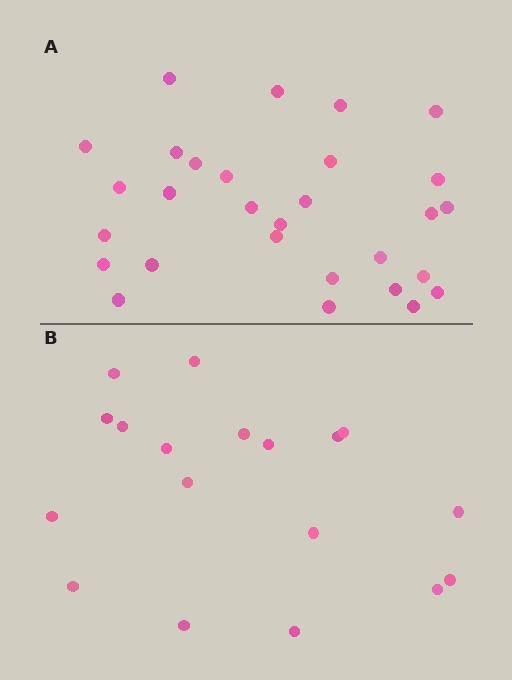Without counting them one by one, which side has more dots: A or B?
Region A (the top region) has more dots.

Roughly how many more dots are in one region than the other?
Region A has roughly 12 or so more dots than region B.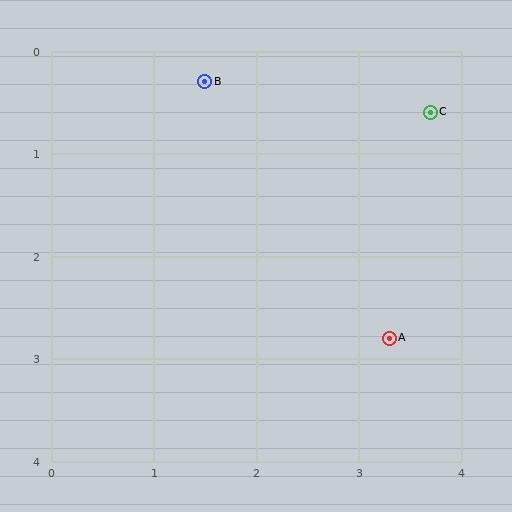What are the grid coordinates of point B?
Point B is at approximately (1.5, 0.3).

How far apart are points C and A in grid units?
Points C and A are about 2.2 grid units apart.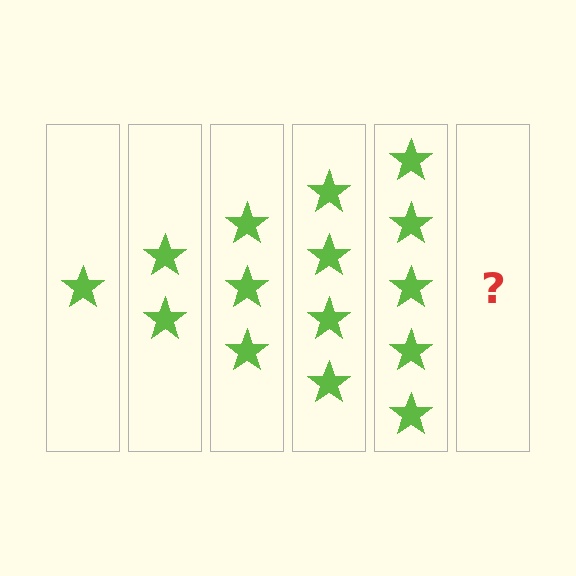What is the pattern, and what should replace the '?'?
The pattern is that each step adds one more star. The '?' should be 6 stars.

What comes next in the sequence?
The next element should be 6 stars.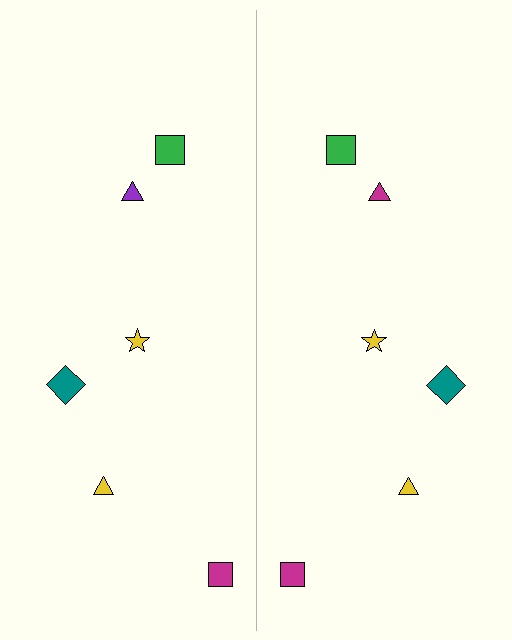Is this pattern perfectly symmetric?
No, the pattern is not perfectly symmetric. The magenta triangle on the right side breaks the symmetry — its mirror counterpart is purple.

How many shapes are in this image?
There are 12 shapes in this image.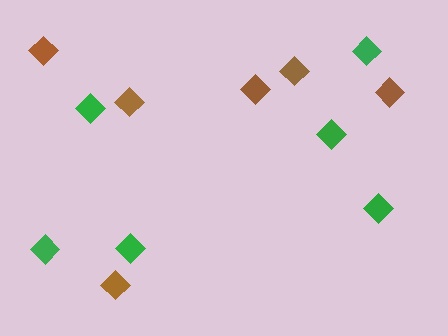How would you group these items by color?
There are 2 groups: one group of green diamonds (6) and one group of brown diamonds (6).